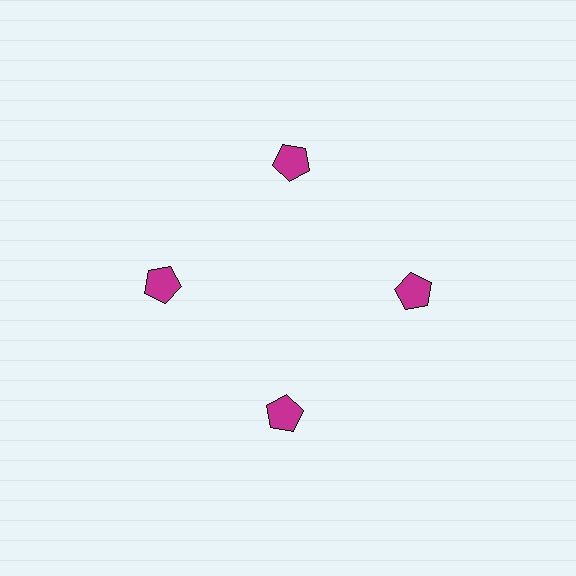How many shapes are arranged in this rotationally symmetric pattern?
There are 4 shapes, arranged in 4 groups of 1.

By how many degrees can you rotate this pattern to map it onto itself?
The pattern maps onto itself every 90 degrees of rotation.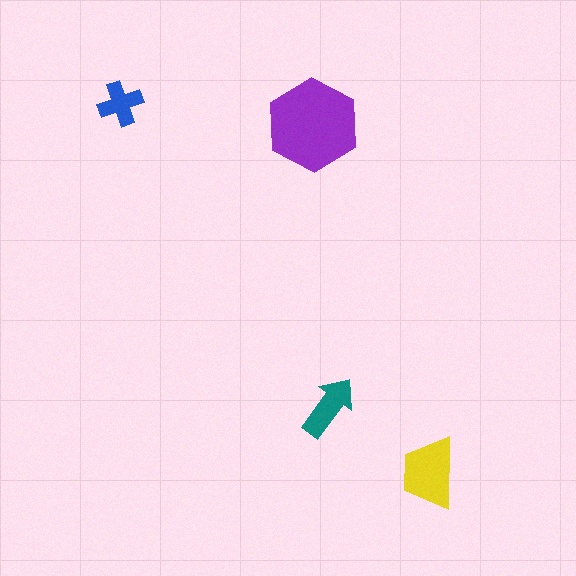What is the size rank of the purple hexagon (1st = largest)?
1st.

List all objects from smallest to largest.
The blue cross, the teal arrow, the yellow trapezoid, the purple hexagon.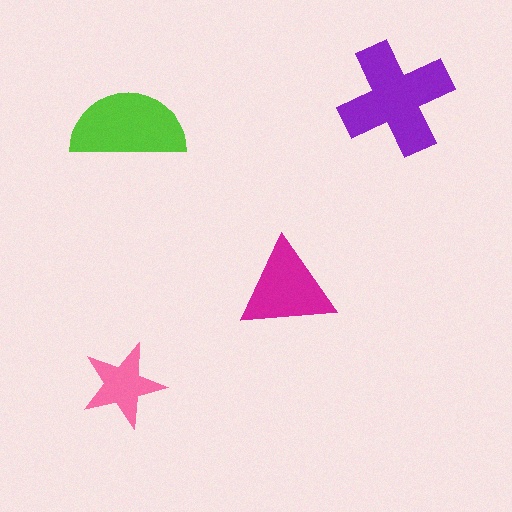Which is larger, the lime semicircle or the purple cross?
The purple cross.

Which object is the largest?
The purple cross.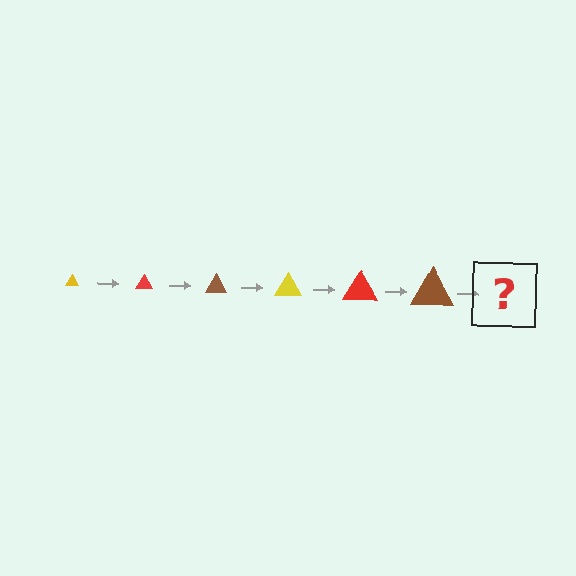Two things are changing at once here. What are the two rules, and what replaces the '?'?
The two rules are that the triangle grows larger each step and the color cycles through yellow, red, and brown. The '?' should be a yellow triangle, larger than the previous one.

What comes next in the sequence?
The next element should be a yellow triangle, larger than the previous one.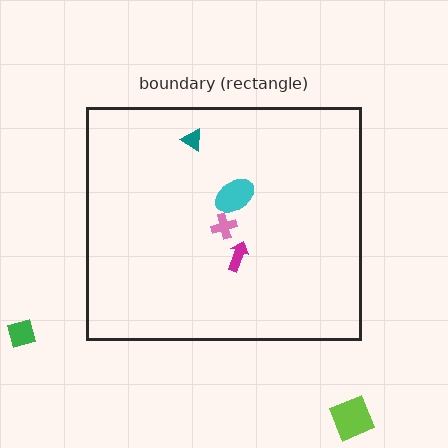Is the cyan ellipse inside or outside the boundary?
Inside.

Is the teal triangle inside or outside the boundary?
Inside.